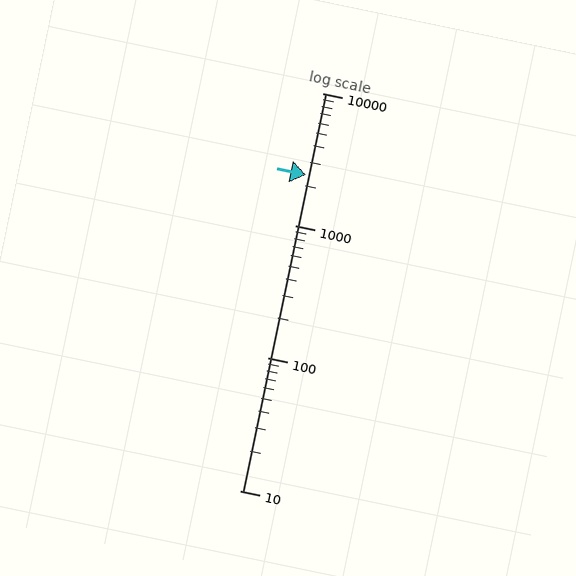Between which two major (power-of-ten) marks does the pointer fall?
The pointer is between 1000 and 10000.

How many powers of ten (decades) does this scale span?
The scale spans 3 decades, from 10 to 10000.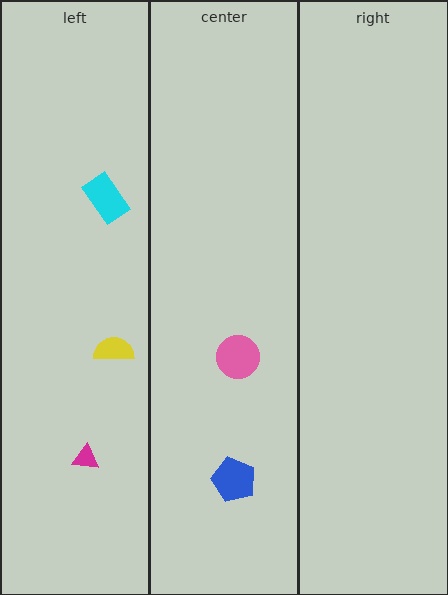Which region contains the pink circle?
The center region.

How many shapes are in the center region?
2.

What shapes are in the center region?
The blue pentagon, the pink circle.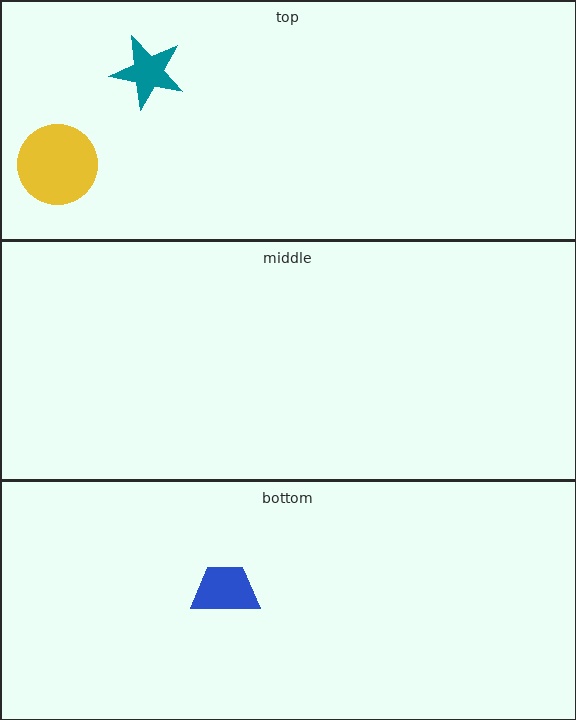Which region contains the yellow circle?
The top region.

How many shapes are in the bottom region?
1.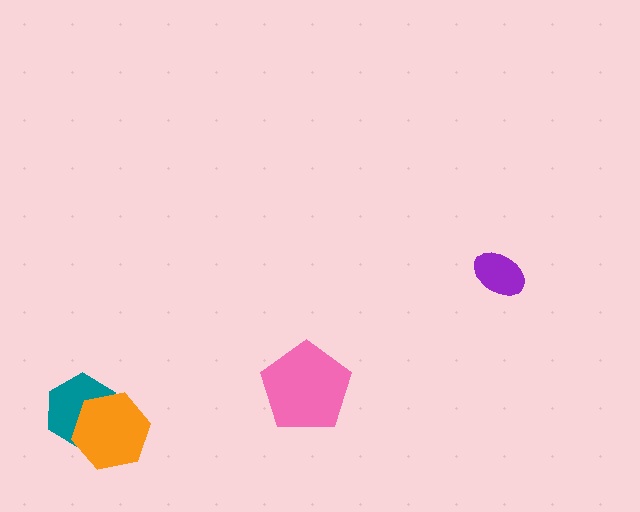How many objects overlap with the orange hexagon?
1 object overlaps with the orange hexagon.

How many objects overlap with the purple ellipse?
0 objects overlap with the purple ellipse.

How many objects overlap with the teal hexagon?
1 object overlaps with the teal hexagon.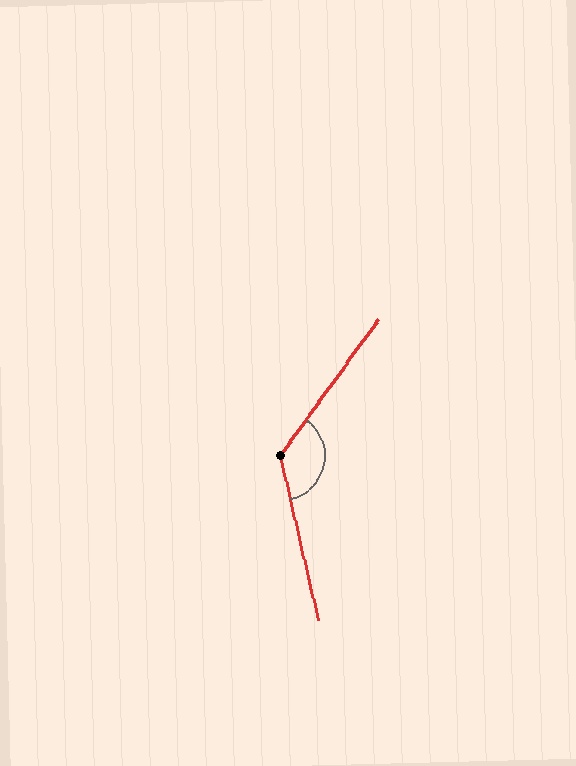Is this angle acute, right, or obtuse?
It is obtuse.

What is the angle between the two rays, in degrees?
Approximately 131 degrees.